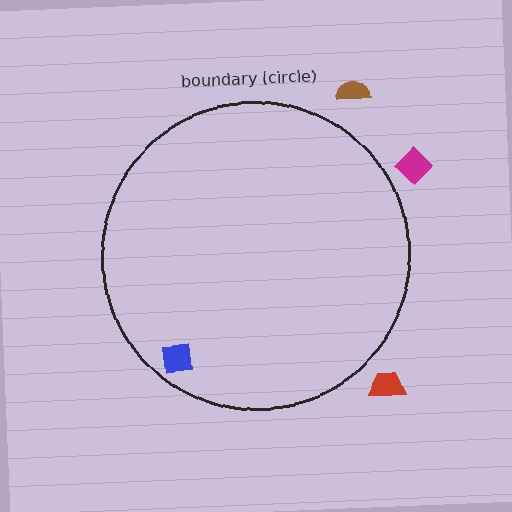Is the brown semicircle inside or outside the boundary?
Outside.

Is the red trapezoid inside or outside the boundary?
Outside.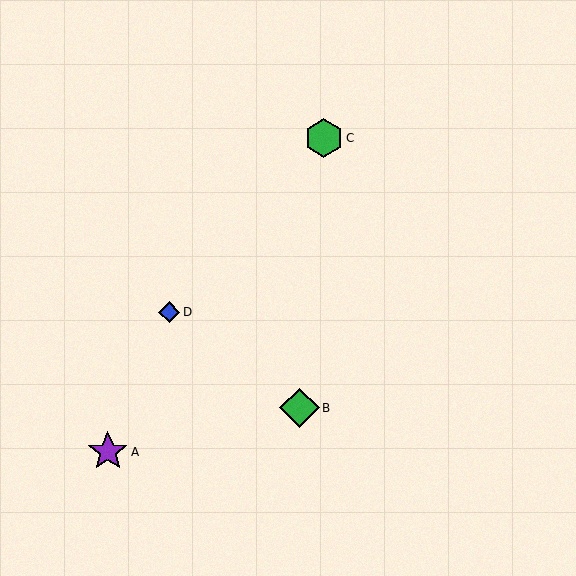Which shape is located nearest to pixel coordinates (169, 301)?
The blue diamond (labeled D) at (169, 312) is nearest to that location.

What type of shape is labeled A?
Shape A is a purple star.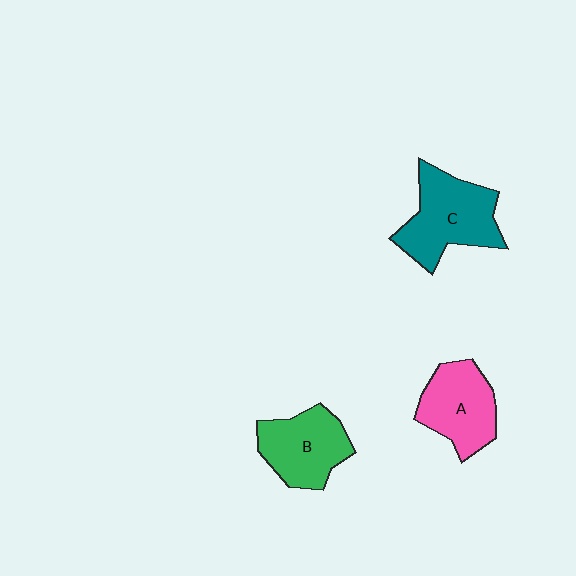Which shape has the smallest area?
Shape A (pink).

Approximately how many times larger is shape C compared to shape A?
Approximately 1.2 times.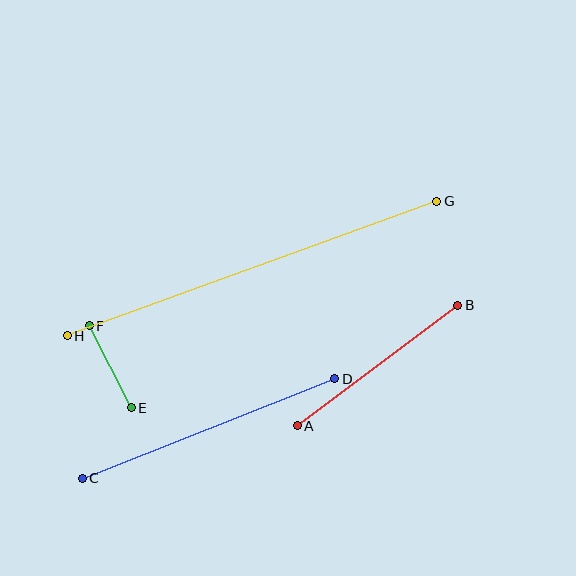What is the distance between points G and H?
The distance is approximately 393 pixels.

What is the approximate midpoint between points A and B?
The midpoint is at approximately (377, 366) pixels.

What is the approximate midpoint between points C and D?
The midpoint is at approximately (209, 428) pixels.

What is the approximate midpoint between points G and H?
The midpoint is at approximately (252, 269) pixels.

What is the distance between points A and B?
The distance is approximately 201 pixels.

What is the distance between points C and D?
The distance is approximately 271 pixels.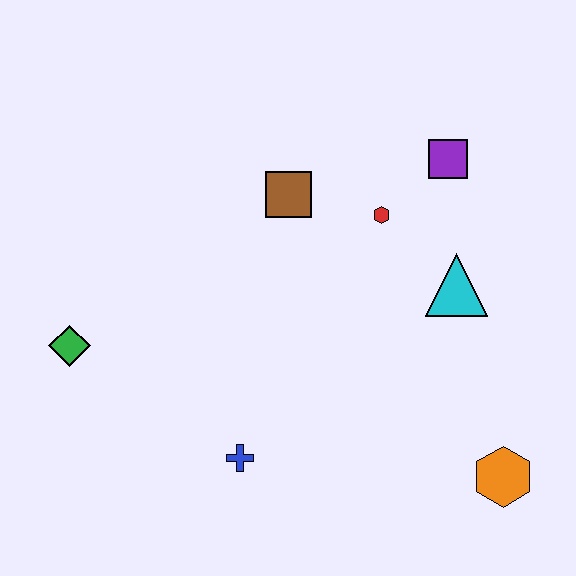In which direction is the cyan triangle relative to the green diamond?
The cyan triangle is to the right of the green diamond.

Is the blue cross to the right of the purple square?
No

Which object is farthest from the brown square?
The orange hexagon is farthest from the brown square.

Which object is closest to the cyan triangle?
The red hexagon is closest to the cyan triangle.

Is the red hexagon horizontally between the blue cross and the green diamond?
No